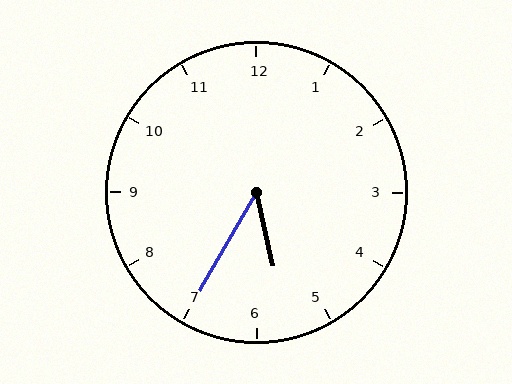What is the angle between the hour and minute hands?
Approximately 42 degrees.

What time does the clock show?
5:35.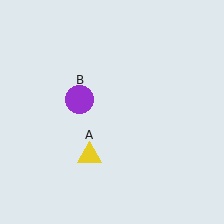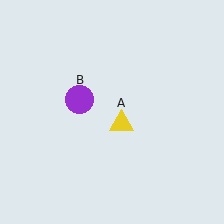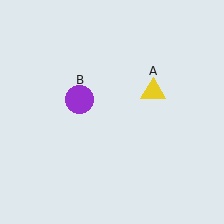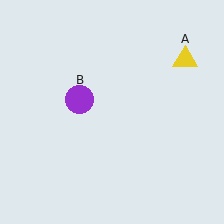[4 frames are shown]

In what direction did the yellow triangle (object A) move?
The yellow triangle (object A) moved up and to the right.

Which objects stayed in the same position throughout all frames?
Purple circle (object B) remained stationary.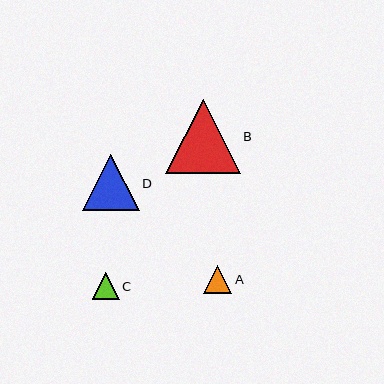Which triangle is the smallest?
Triangle C is the smallest with a size of approximately 26 pixels.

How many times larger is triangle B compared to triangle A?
Triangle B is approximately 2.6 times the size of triangle A.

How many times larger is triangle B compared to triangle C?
Triangle B is approximately 2.8 times the size of triangle C.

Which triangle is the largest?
Triangle B is the largest with a size of approximately 74 pixels.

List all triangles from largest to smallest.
From largest to smallest: B, D, A, C.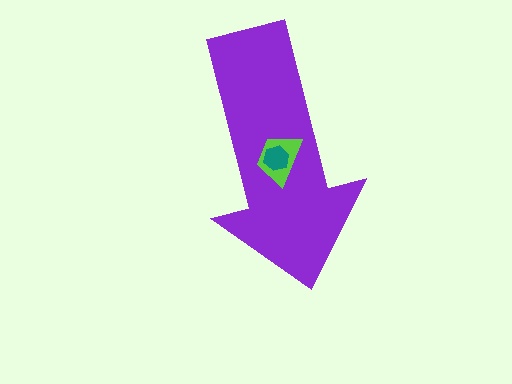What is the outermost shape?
The purple arrow.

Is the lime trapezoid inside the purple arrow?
Yes.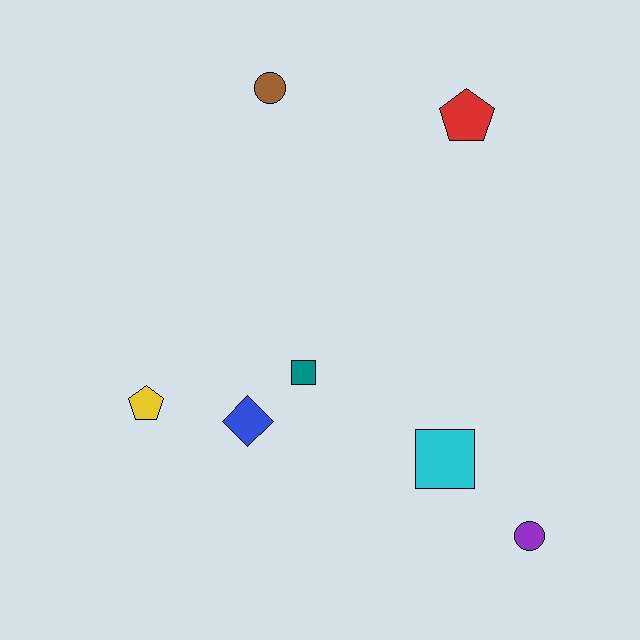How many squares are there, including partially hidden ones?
There are 2 squares.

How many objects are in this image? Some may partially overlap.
There are 7 objects.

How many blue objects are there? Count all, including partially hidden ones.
There is 1 blue object.